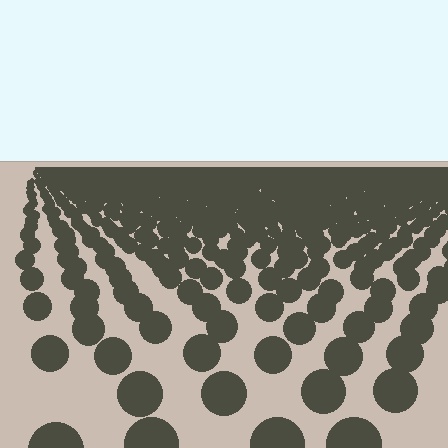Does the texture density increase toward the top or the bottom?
Density increases toward the top.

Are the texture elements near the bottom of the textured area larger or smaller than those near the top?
Larger. Near the bottom, elements are closer to the viewer and appear at a bigger on-screen size.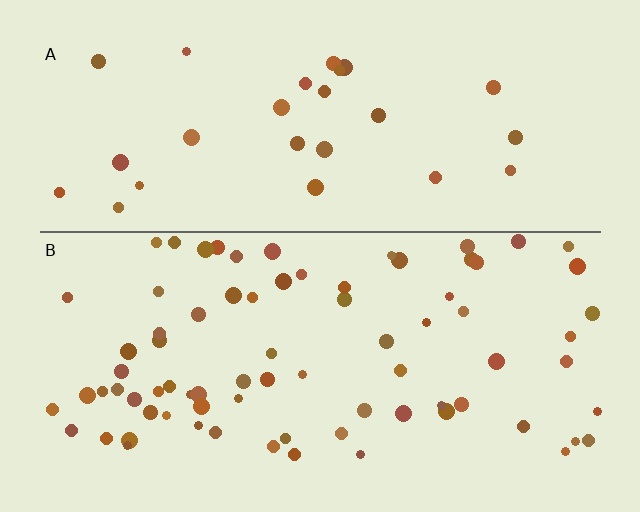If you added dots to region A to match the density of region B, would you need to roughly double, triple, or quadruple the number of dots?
Approximately triple.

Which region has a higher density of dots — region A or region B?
B (the bottom).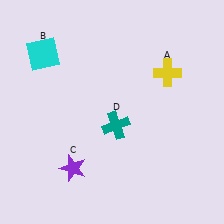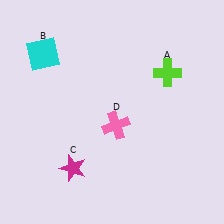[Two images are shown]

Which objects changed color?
A changed from yellow to lime. C changed from purple to magenta. D changed from teal to pink.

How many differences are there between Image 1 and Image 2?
There are 3 differences between the two images.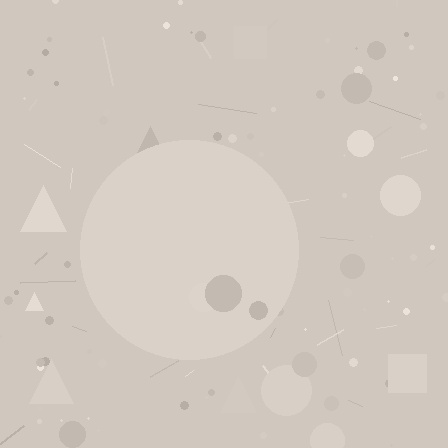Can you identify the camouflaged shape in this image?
The camouflaged shape is a circle.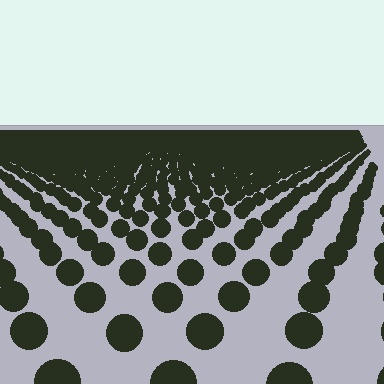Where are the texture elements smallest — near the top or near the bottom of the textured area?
Near the top.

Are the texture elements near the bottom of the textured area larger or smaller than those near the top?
Larger. Near the bottom, elements are closer to the viewer and appear at a bigger on-screen size.